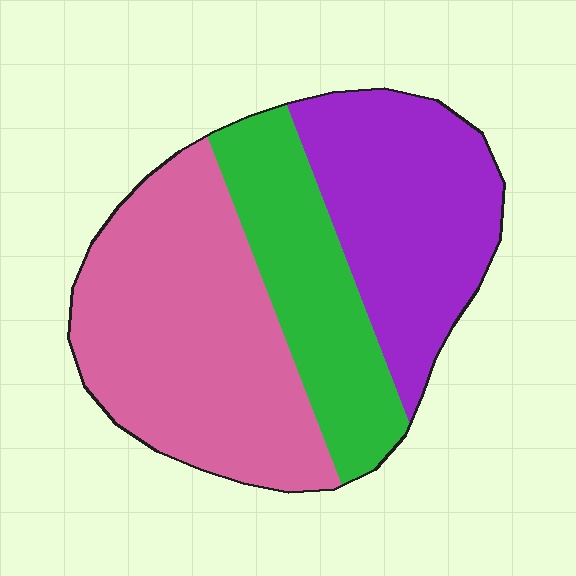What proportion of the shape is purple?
Purple covers around 30% of the shape.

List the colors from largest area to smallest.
From largest to smallest: pink, purple, green.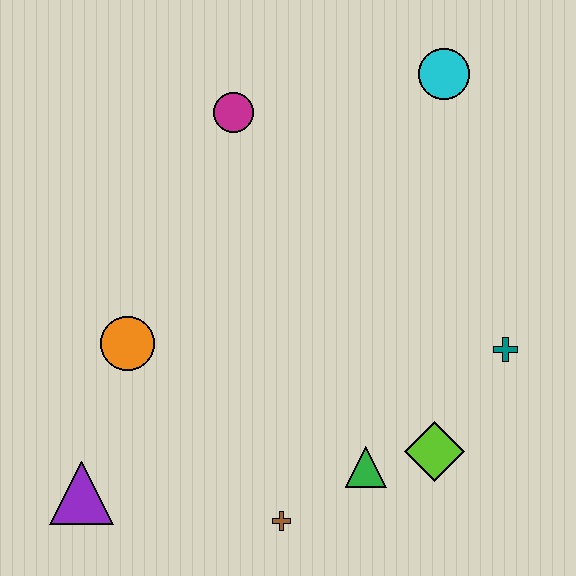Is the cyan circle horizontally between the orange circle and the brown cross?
No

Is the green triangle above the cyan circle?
No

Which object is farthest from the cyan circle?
The purple triangle is farthest from the cyan circle.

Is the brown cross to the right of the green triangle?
No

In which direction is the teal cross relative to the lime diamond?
The teal cross is above the lime diamond.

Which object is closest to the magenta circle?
The cyan circle is closest to the magenta circle.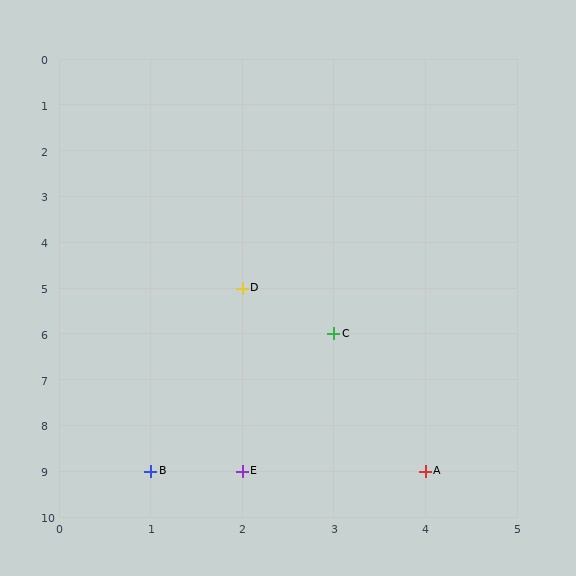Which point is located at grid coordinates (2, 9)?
Point E is at (2, 9).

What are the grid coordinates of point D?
Point D is at grid coordinates (2, 5).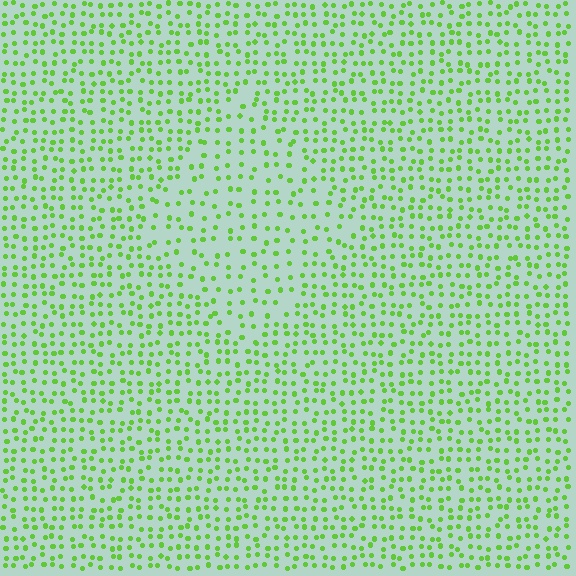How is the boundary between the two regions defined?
The boundary is defined by a change in element density (approximately 1.6x ratio). All elements are the same color, size, and shape.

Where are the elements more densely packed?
The elements are more densely packed outside the diamond boundary.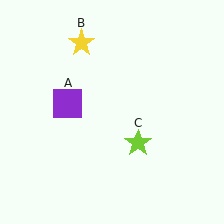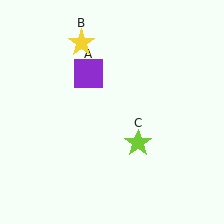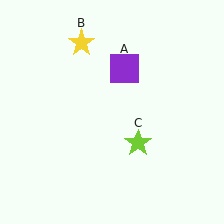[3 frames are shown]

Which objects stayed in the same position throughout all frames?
Yellow star (object B) and lime star (object C) remained stationary.